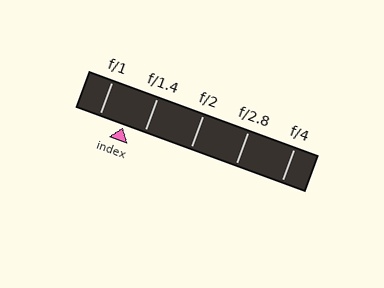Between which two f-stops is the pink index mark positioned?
The index mark is between f/1 and f/1.4.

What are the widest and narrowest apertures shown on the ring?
The widest aperture shown is f/1 and the narrowest is f/4.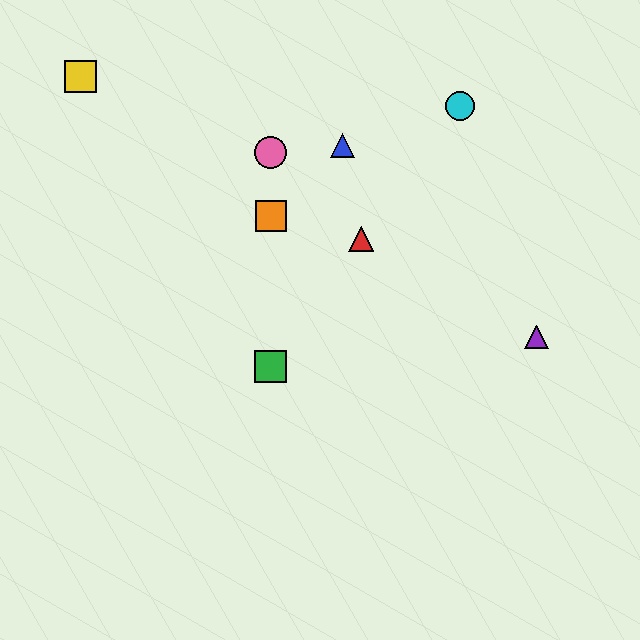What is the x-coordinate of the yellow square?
The yellow square is at x≈81.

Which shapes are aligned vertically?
The green square, the orange square, the pink circle are aligned vertically.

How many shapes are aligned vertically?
3 shapes (the green square, the orange square, the pink circle) are aligned vertically.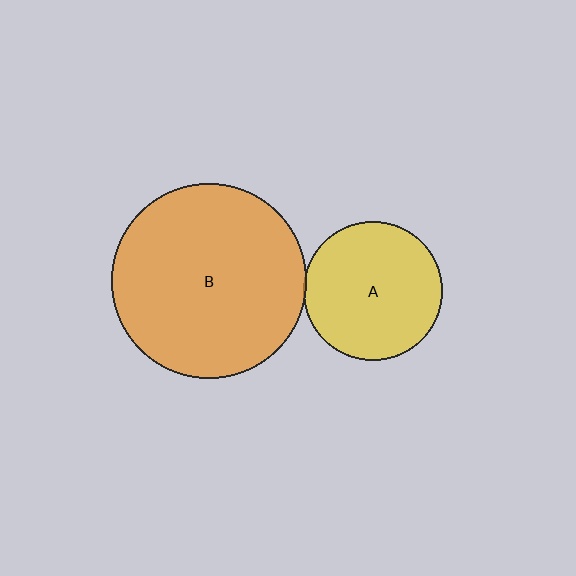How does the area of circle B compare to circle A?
Approximately 2.0 times.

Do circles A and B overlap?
Yes.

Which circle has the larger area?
Circle B (orange).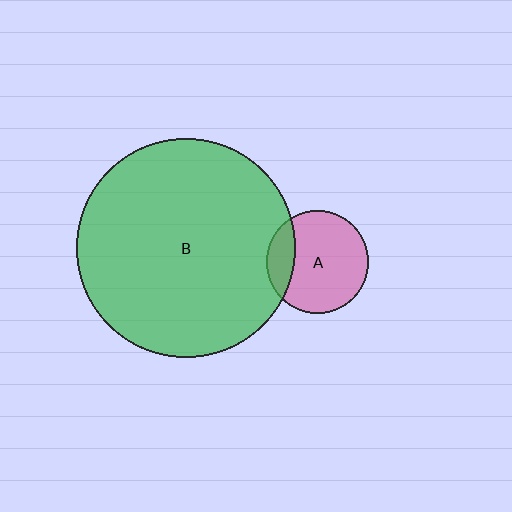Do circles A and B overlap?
Yes.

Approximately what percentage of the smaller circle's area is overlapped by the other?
Approximately 20%.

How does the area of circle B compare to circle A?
Approximately 4.6 times.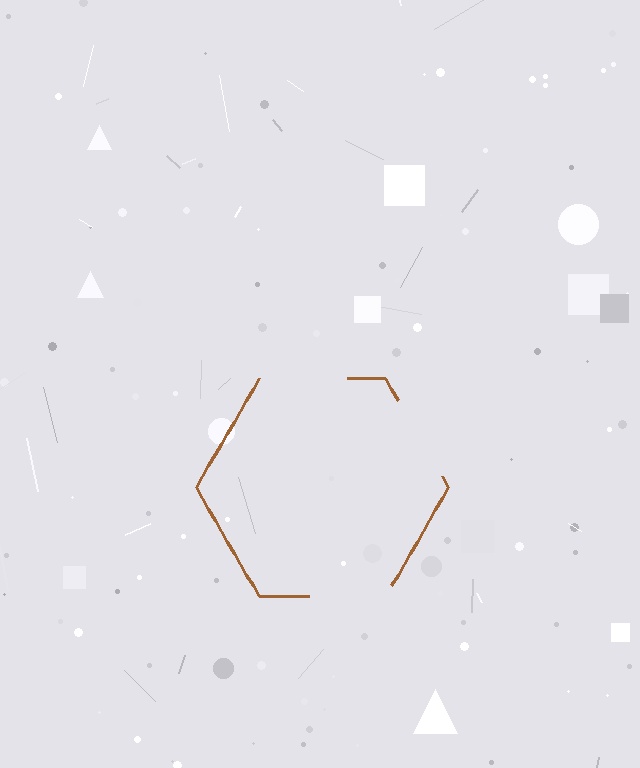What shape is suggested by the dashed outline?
The dashed outline suggests a hexagon.